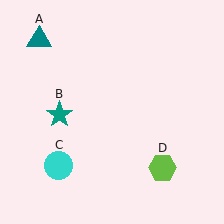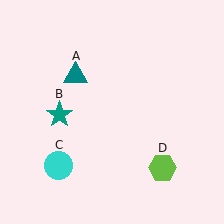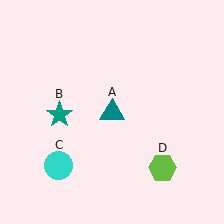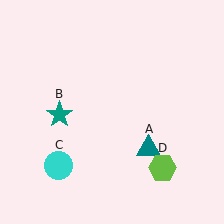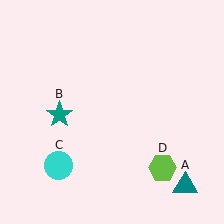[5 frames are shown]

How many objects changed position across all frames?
1 object changed position: teal triangle (object A).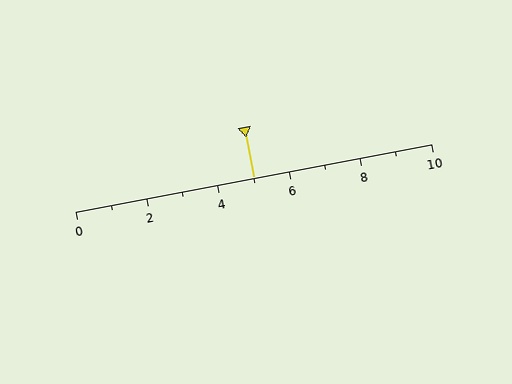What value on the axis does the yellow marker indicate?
The marker indicates approximately 5.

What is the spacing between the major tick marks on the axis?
The major ticks are spaced 2 apart.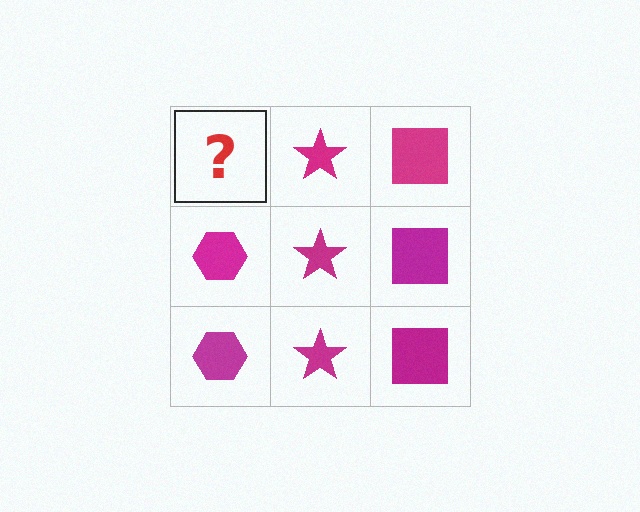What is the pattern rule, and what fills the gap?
The rule is that each column has a consistent shape. The gap should be filled with a magenta hexagon.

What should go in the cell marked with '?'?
The missing cell should contain a magenta hexagon.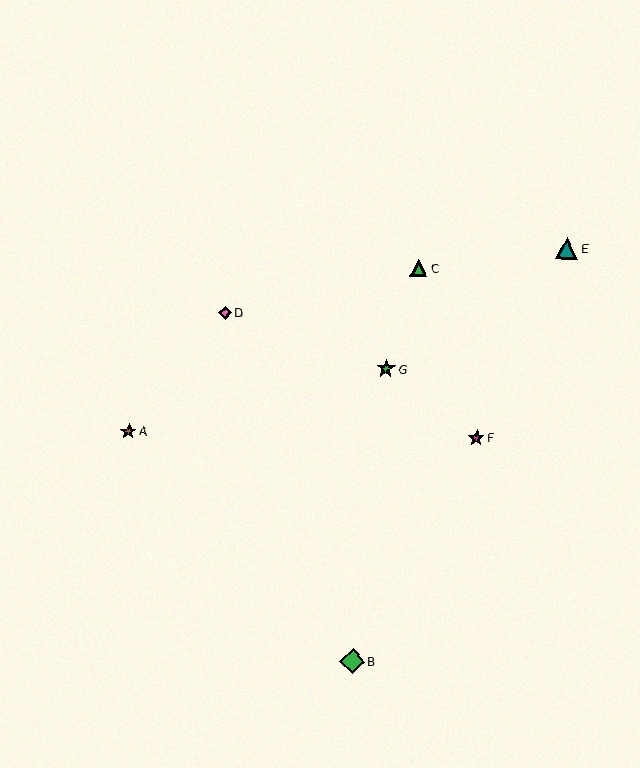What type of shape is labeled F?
Shape F is a magenta star.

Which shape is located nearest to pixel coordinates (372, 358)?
The green star (labeled G) at (386, 369) is nearest to that location.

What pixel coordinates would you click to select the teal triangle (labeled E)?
Click at (567, 248) to select the teal triangle E.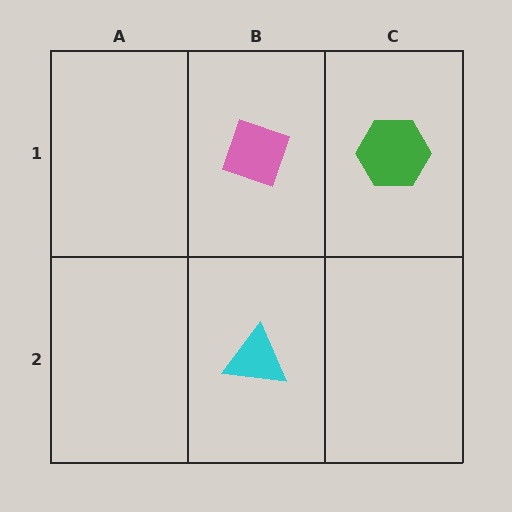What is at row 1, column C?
A green hexagon.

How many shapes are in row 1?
2 shapes.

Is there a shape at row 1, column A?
No, that cell is empty.